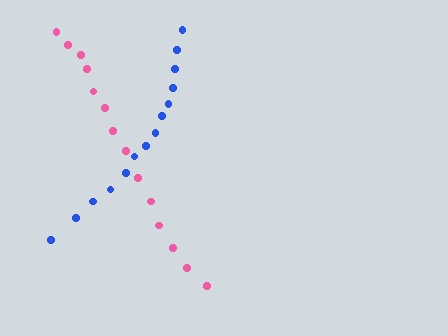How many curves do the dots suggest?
There are 2 distinct paths.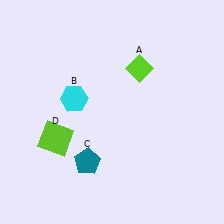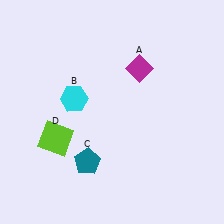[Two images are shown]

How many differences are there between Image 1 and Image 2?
There is 1 difference between the two images.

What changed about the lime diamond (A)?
In Image 1, A is lime. In Image 2, it changed to magenta.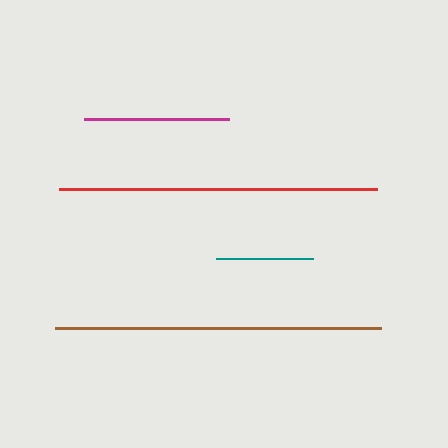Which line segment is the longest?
The brown line is the longest at approximately 326 pixels.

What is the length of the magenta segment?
The magenta segment is approximately 145 pixels long.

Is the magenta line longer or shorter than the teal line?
The magenta line is longer than the teal line.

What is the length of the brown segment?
The brown segment is approximately 326 pixels long.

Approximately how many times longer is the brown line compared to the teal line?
The brown line is approximately 3.4 times the length of the teal line.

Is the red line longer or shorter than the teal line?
The red line is longer than the teal line.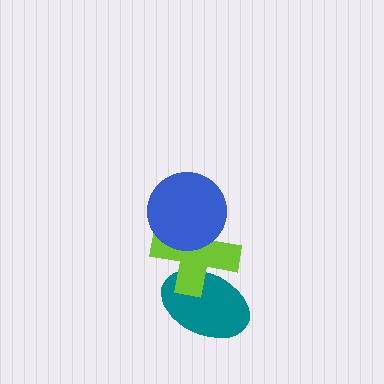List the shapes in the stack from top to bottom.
From top to bottom: the blue circle, the lime cross, the teal ellipse.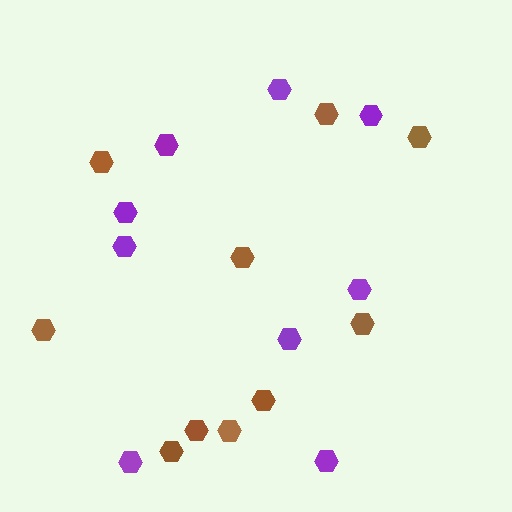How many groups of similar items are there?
There are 2 groups: one group of brown hexagons (10) and one group of purple hexagons (9).